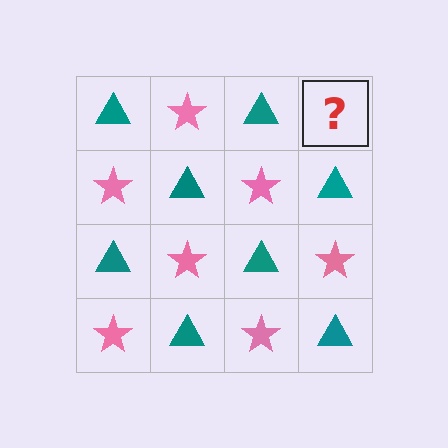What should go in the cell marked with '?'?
The missing cell should contain a pink star.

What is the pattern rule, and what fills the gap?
The rule is that it alternates teal triangle and pink star in a checkerboard pattern. The gap should be filled with a pink star.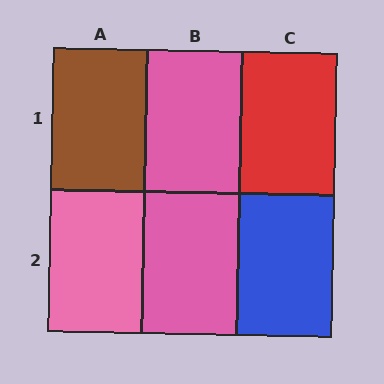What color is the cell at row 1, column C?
Red.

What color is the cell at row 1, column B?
Pink.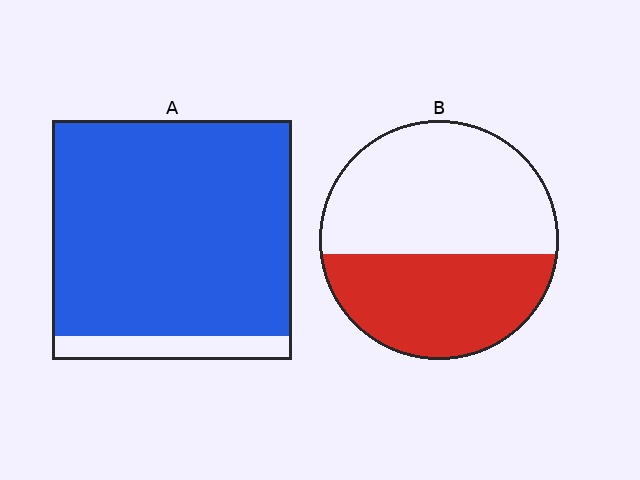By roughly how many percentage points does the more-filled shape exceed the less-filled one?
By roughly 45 percentage points (A over B).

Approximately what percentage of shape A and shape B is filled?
A is approximately 90% and B is approximately 45%.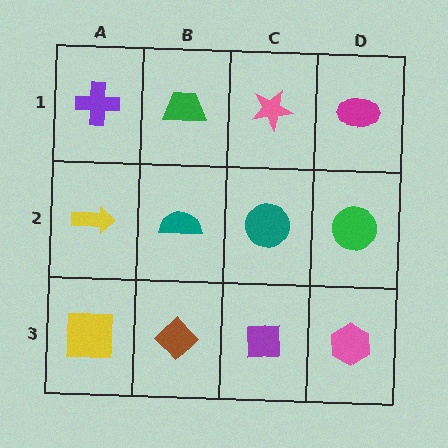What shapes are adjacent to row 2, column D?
A magenta ellipse (row 1, column D), a pink hexagon (row 3, column D), a teal circle (row 2, column C).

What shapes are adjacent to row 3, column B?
A teal semicircle (row 2, column B), a yellow square (row 3, column A), a purple square (row 3, column C).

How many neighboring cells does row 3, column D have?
2.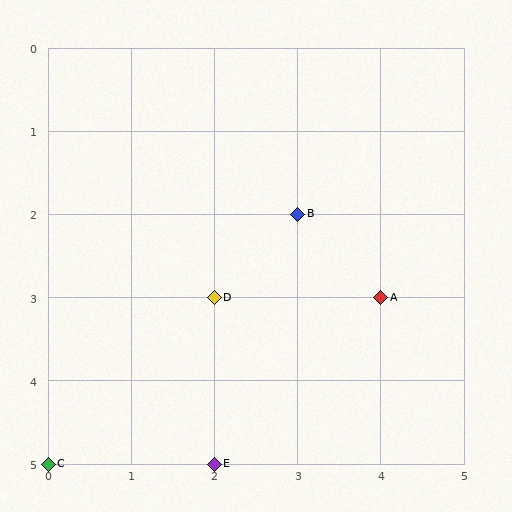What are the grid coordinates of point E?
Point E is at grid coordinates (2, 5).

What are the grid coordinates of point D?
Point D is at grid coordinates (2, 3).